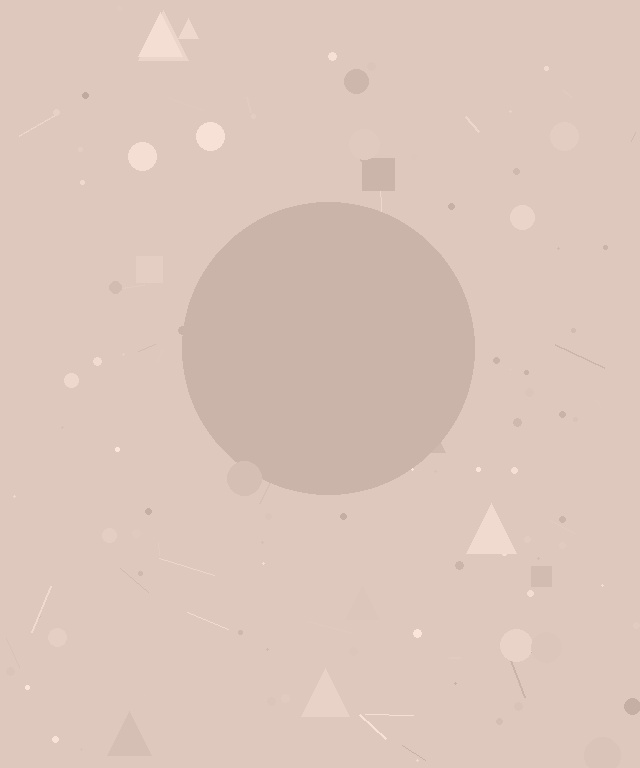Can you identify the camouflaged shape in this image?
The camouflaged shape is a circle.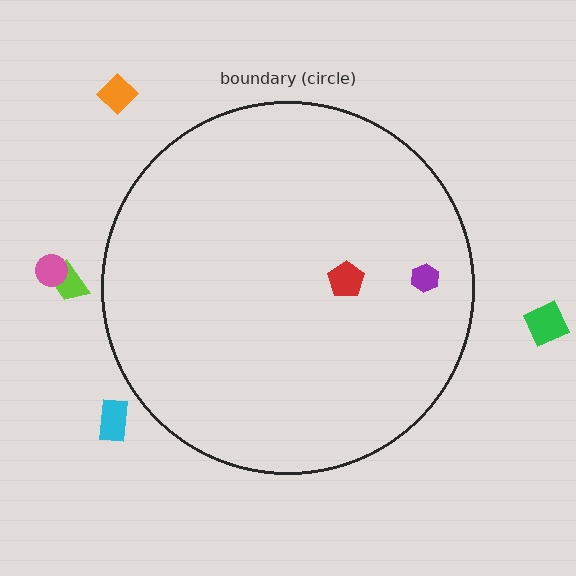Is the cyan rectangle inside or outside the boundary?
Outside.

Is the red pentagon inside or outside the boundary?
Inside.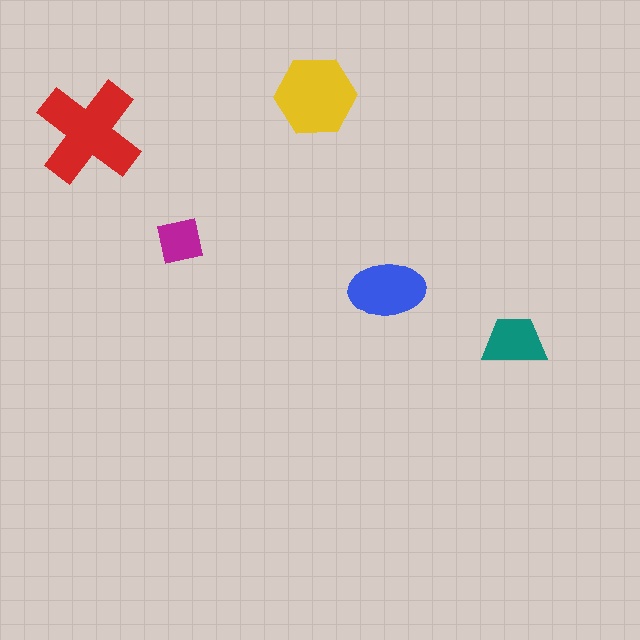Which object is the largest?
The red cross.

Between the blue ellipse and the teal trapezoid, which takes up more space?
The blue ellipse.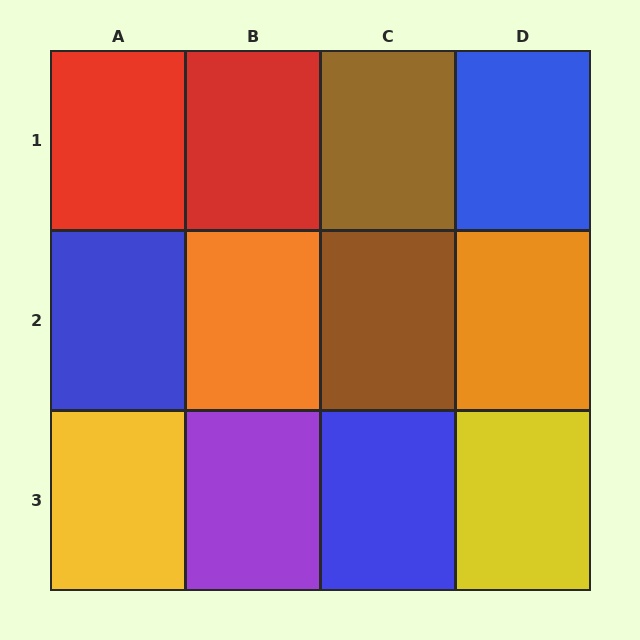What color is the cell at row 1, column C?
Brown.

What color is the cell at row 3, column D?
Yellow.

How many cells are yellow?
2 cells are yellow.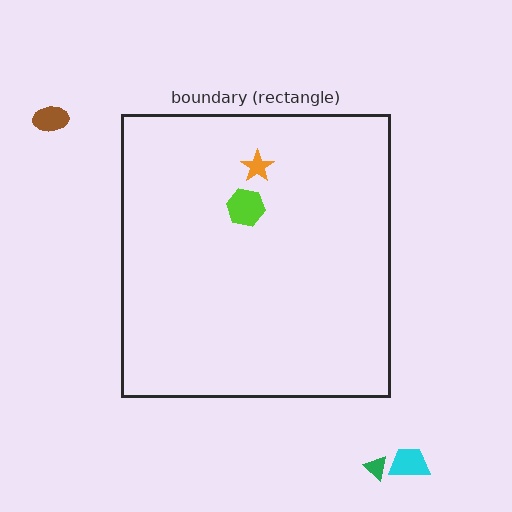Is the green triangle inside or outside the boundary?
Outside.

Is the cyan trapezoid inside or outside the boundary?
Outside.